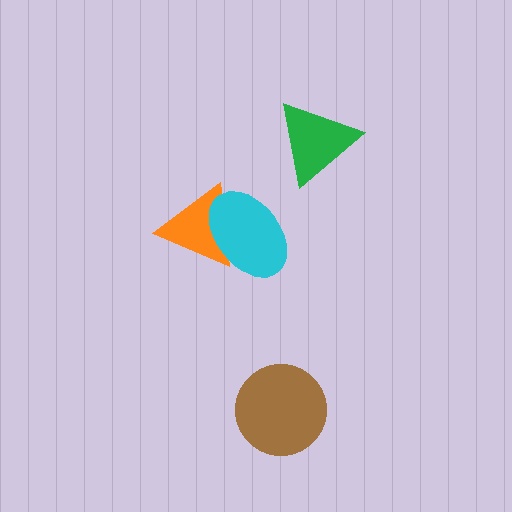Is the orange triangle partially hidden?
Yes, it is partially covered by another shape.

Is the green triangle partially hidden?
No, no other shape covers it.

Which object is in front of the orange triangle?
The cyan ellipse is in front of the orange triangle.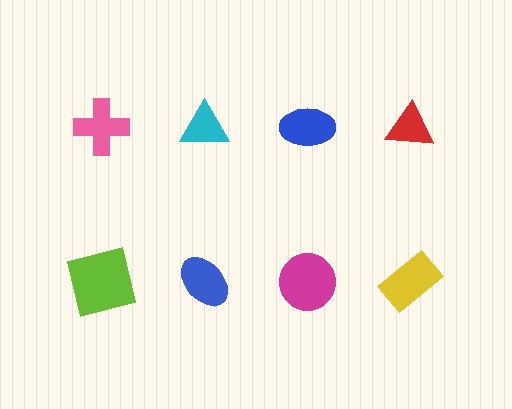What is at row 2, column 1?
A lime square.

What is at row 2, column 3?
A magenta circle.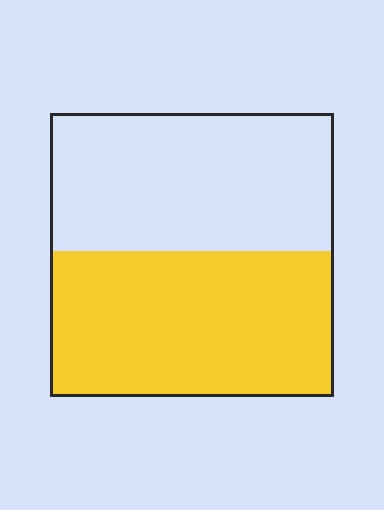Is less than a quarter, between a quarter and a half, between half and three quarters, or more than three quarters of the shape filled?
Between half and three quarters.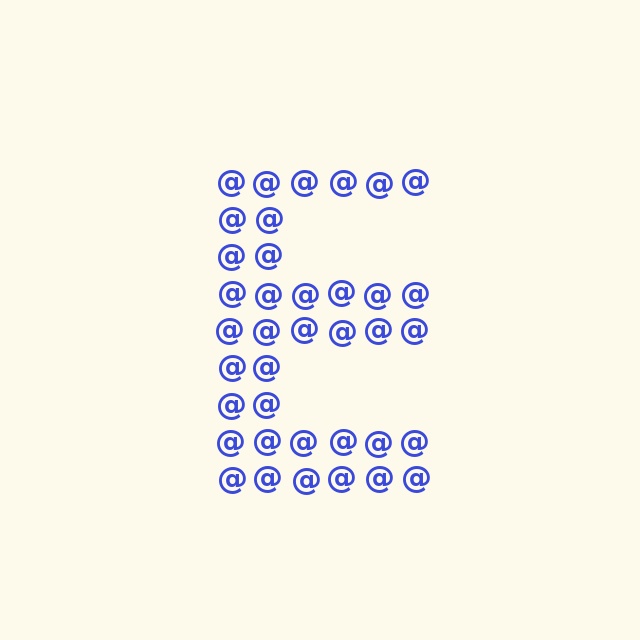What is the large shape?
The large shape is the letter E.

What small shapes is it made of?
It is made of small at signs.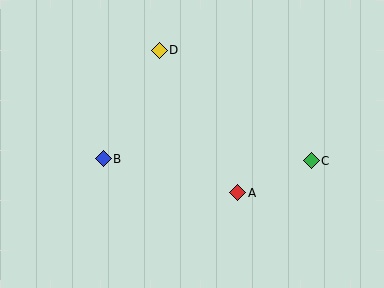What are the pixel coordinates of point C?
Point C is at (311, 161).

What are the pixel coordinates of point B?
Point B is at (103, 159).